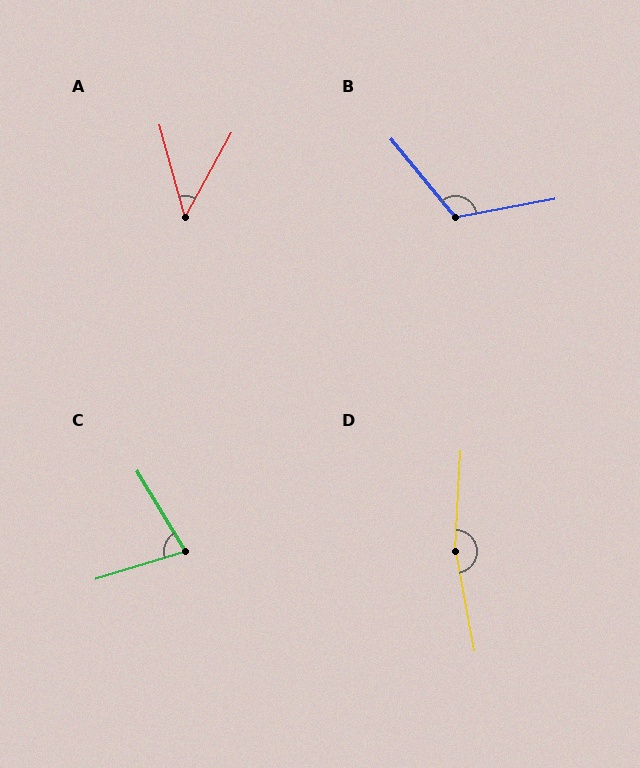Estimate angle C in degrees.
Approximately 76 degrees.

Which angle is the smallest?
A, at approximately 44 degrees.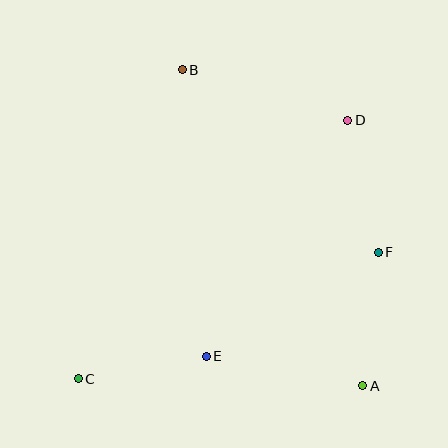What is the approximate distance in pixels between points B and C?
The distance between B and C is approximately 326 pixels.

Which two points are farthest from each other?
Points C and D are farthest from each other.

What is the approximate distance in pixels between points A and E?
The distance between A and E is approximately 159 pixels.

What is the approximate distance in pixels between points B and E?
The distance between B and E is approximately 288 pixels.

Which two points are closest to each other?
Points C and E are closest to each other.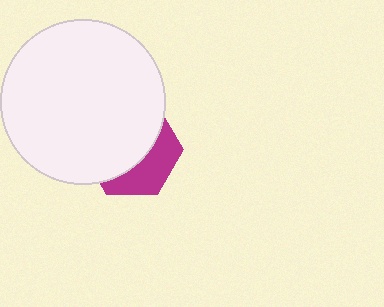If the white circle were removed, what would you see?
You would see the complete magenta hexagon.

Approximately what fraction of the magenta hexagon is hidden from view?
Roughly 63% of the magenta hexagon is hidden behind the white circle.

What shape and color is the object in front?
The object in front is a white circle.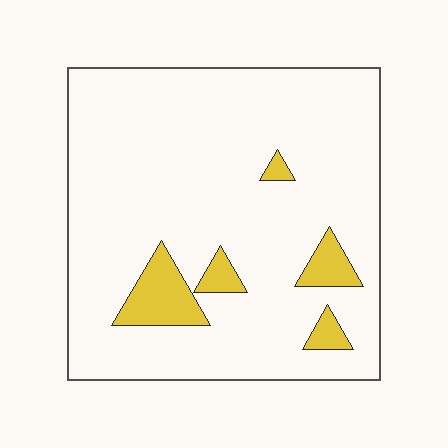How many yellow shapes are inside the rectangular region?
5.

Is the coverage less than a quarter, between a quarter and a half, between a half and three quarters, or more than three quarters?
Less than a quarter.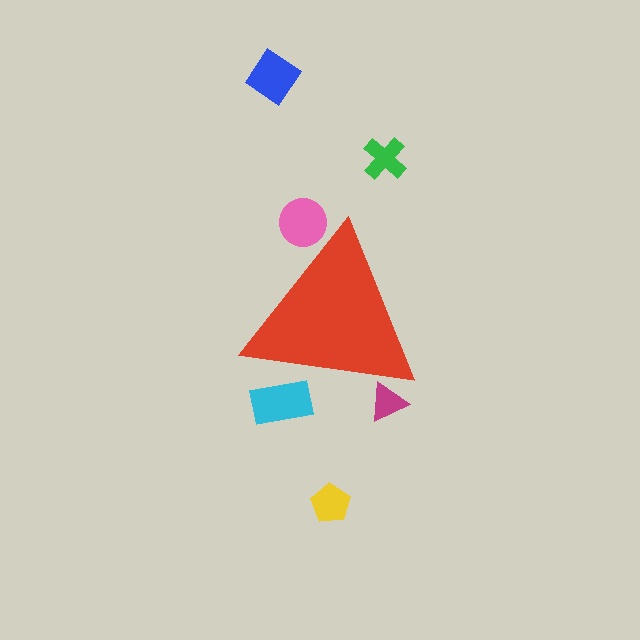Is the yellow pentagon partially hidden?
No, the yellow pentagon is fully visible.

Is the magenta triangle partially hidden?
Yes, the magenta triangle is partially hidden behind the red triangle.